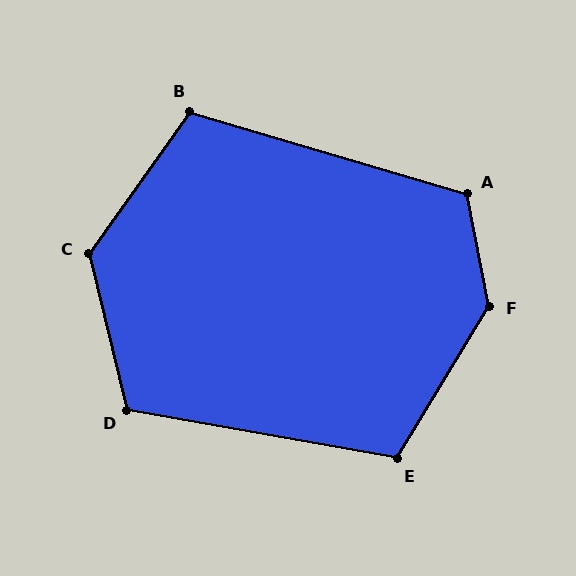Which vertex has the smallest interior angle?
B, at approximately 109 degrees.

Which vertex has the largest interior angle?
F, at approximately 138 degrees.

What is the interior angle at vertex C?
Approximately 131 degrees (obtuse).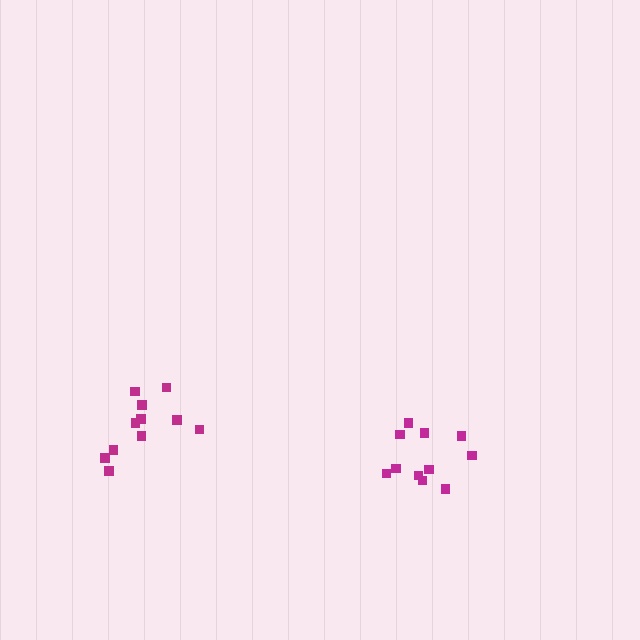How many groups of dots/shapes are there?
There are 2 groups.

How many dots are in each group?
Group 1: 11 dots, Group 2: 11 dots (22 total).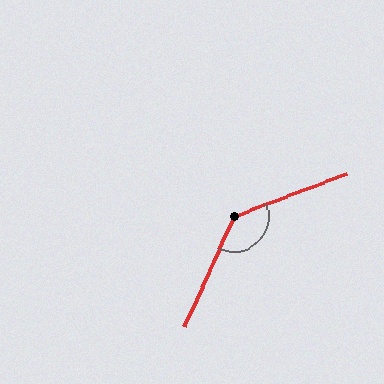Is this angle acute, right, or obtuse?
It is obtuse.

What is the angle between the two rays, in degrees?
Approximately 135 degrees.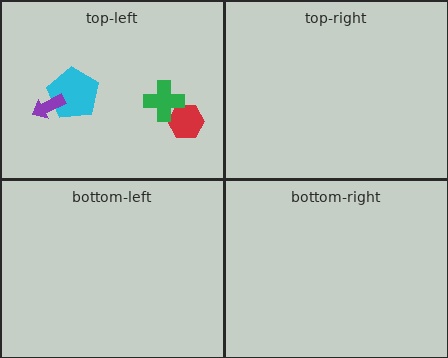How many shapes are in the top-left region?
4.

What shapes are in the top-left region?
The red hexagon, the cyan pentagon, the green cross, the purple arrow.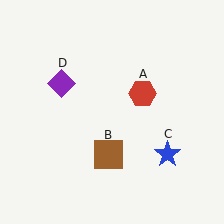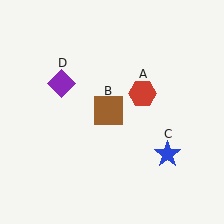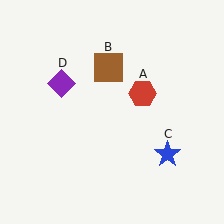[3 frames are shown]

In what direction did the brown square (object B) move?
The brown square (object B) moved up.